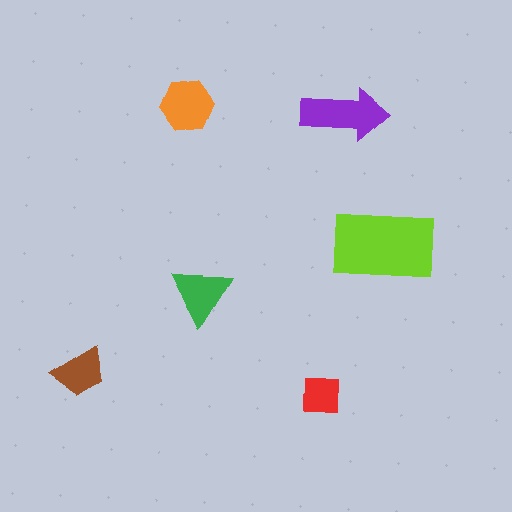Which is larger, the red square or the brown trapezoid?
The brown trapezoid.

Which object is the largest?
The lime rectangle.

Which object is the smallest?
The red square.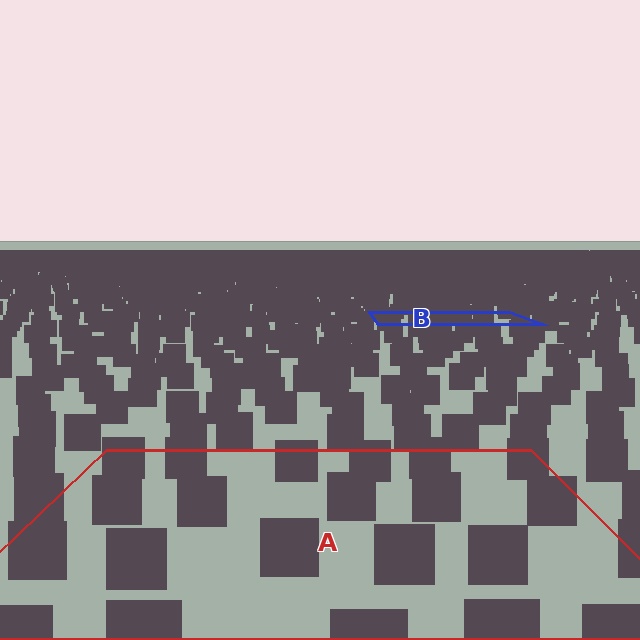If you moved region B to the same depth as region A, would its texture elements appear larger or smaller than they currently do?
They would appear larger. At a closer depth, the same texture elements are projected at a bigger on-screen size.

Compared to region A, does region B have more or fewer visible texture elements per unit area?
Region B has more texture elements per unit area — they are packed more densely because it is farther away.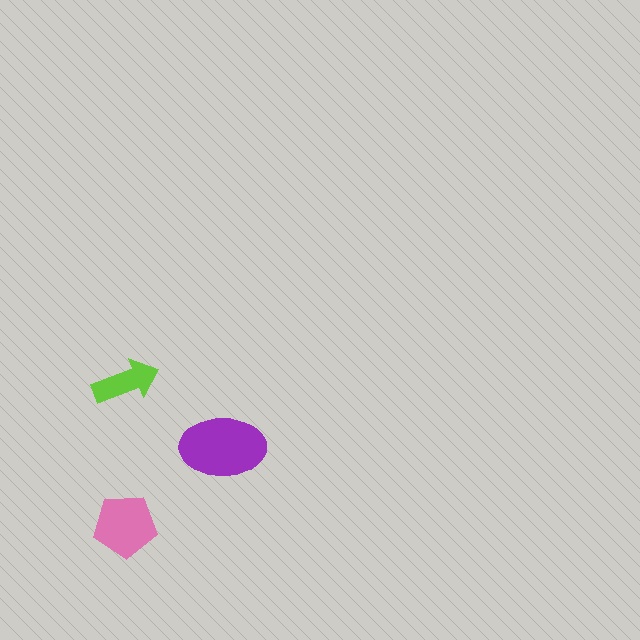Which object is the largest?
The purple ellipse.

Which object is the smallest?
The lime arrow.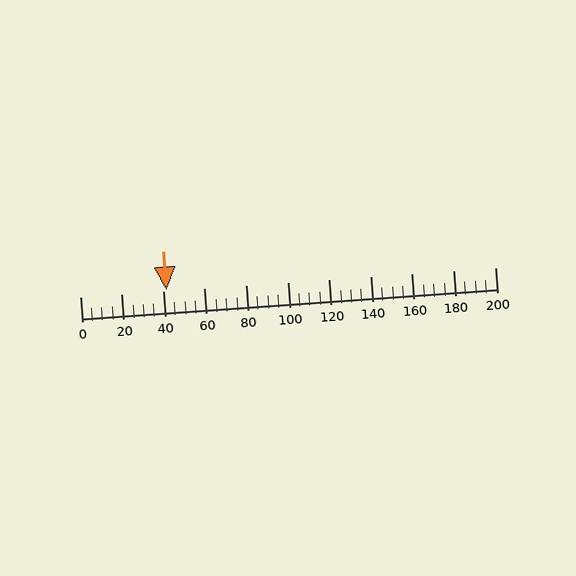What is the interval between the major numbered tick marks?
The major tick marks are spaced 20 units apart.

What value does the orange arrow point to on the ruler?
The orange arrow points to approximately 42.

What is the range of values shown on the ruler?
The ruler shows values from 0 to 200.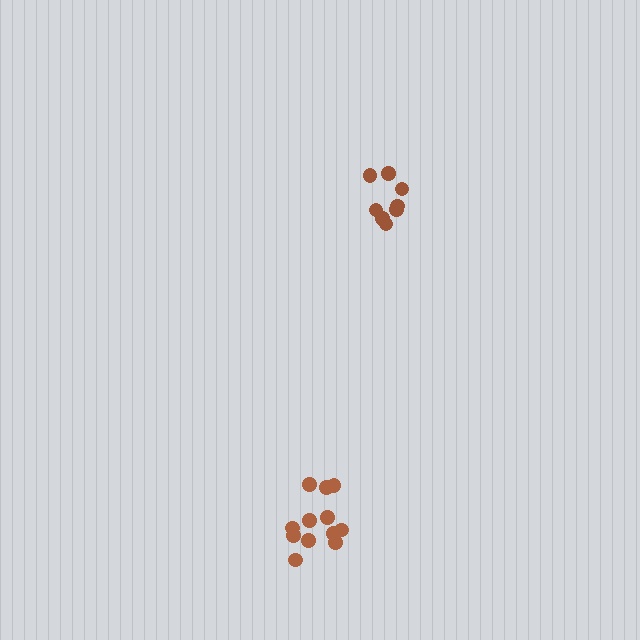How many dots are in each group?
Group 1: 8 dots, Group 2: 12 dots (20 total).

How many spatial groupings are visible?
There are 2 spatial groupings.